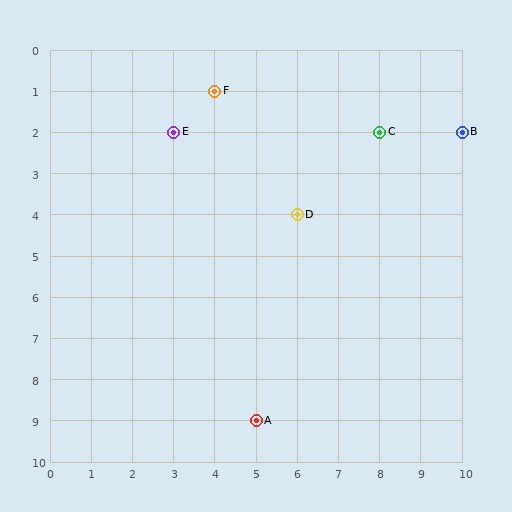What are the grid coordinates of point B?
Point B is at grid coordinates (10, 2).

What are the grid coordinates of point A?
Point A is at grid coordinates (5, 9).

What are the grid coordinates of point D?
Point D is at grid coordinates (6, 4).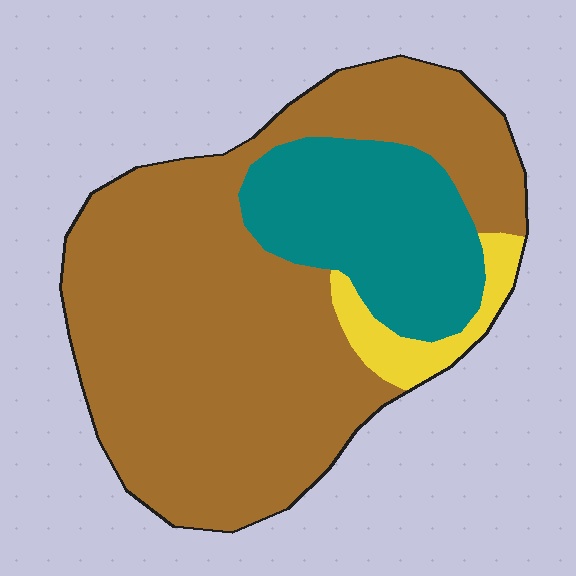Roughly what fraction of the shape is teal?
Teal takes up between a sixth and a third of the shape.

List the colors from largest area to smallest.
From largest to smallest: brown, teal, yellow.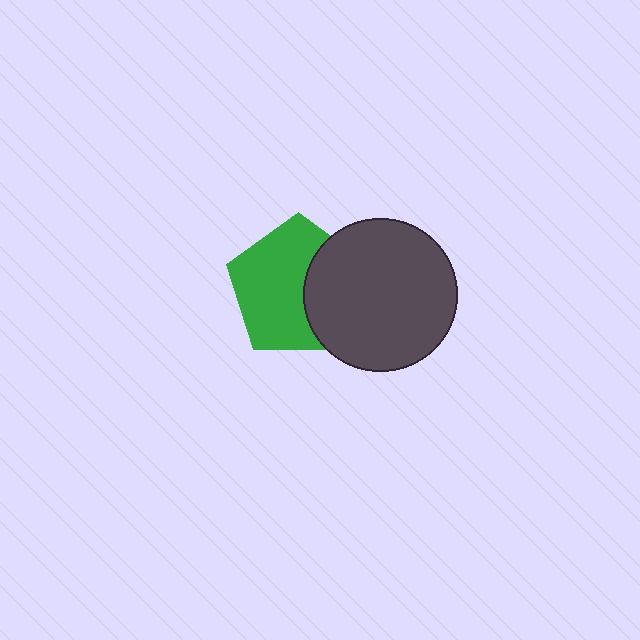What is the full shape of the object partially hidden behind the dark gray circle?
The partially hidden object is a green pentagon.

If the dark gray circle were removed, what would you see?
You would see the complete green pentagon.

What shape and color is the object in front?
The object in front is a dark gray circle.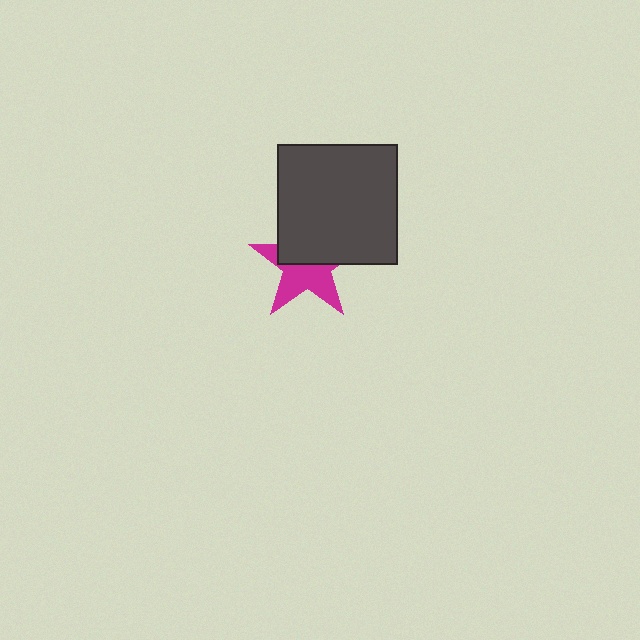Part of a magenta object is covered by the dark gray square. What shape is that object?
It is a star.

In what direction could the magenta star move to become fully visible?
The magenta star could move down. That would shift it out from behind the dark gray square entirely.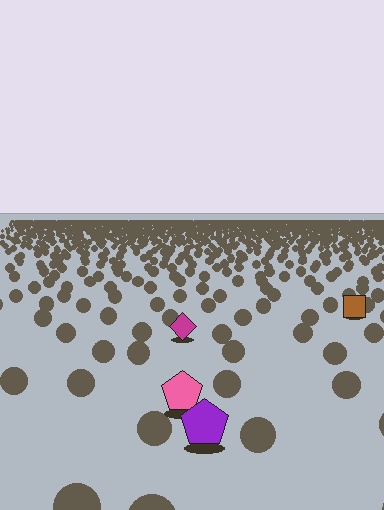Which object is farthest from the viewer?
The brown square is farthest from the viewer. It appears smaller and the ground texture around it is denser.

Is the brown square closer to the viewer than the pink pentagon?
No. The pink pentagon is closer — you can tell from the texture gradient: the ground texture is coarser near it.